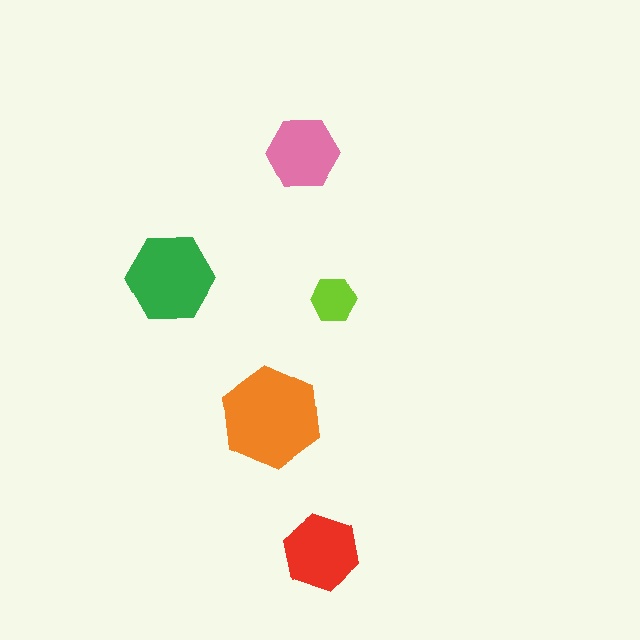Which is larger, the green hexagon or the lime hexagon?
The green one.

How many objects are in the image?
There are 5 objects in the image.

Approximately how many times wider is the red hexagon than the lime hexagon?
About 1.5 times wider.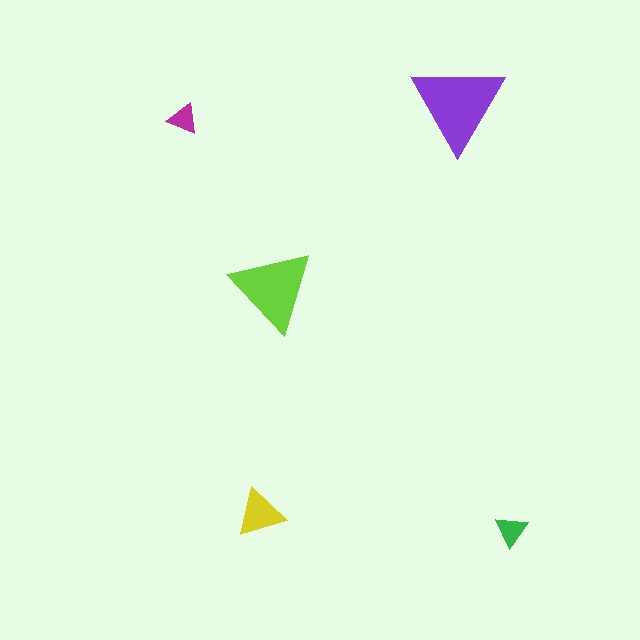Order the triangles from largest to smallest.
the purple one, the lime one, the yellow one, the green one, the magenta one.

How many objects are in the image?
There are 5 objects in the image.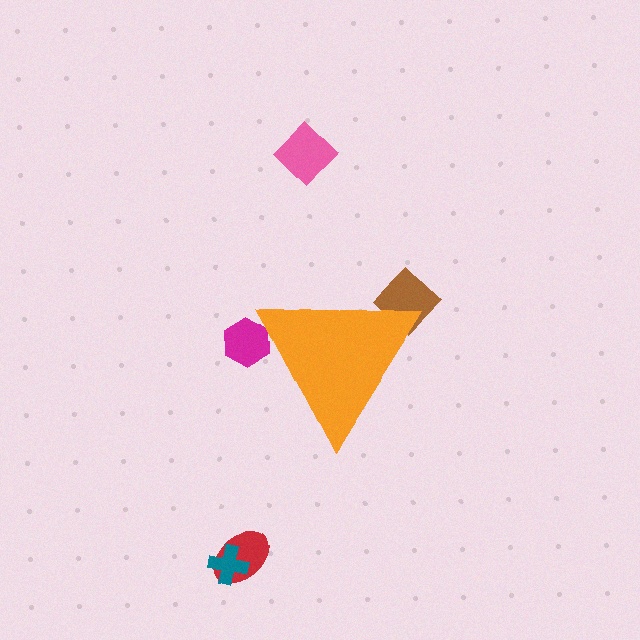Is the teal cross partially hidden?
No, the teal cross is fully visible.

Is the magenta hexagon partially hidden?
Yes, the magenta hexagon is partially hidden behind the orange triangle.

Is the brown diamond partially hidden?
Yes, the brown diamond is partially hidden behind the orange triangle.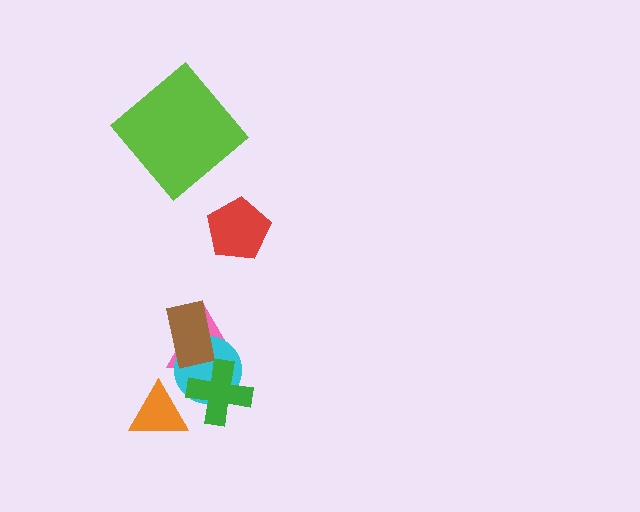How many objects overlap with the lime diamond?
0 objects overlap with the lime diamond.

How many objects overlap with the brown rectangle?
2 objects overlap with the brown rectangle.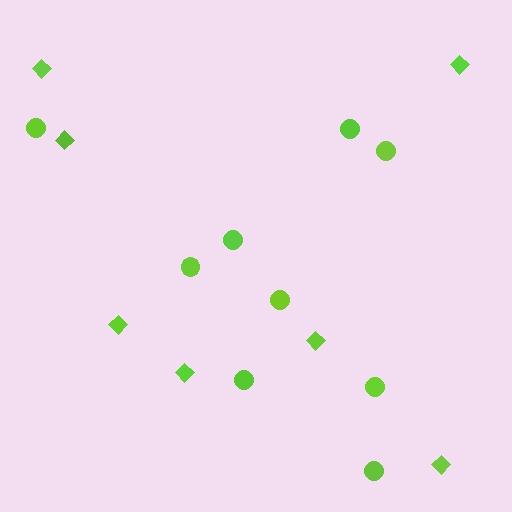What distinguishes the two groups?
There are 2 groups: one group of diamonds (7) and one group of circles (9).